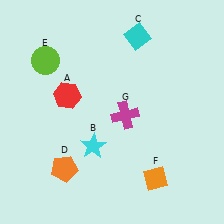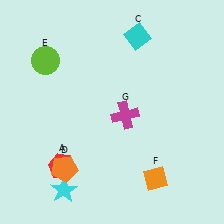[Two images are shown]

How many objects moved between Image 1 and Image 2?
2 objects moved between the two images.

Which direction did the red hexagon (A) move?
The red hexagon (A) moved down.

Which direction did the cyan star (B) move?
The cyan star (B) moved down.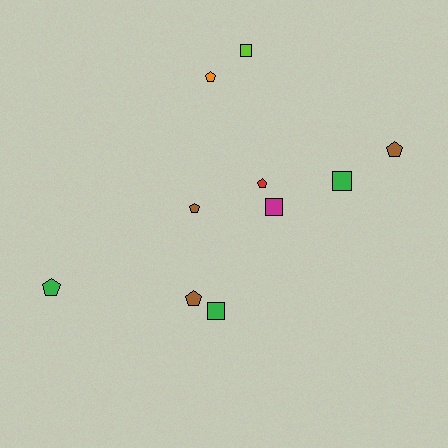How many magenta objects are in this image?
There is 1 magenta object.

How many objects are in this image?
There are 10 objects.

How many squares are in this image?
There are 4 squares.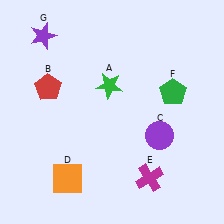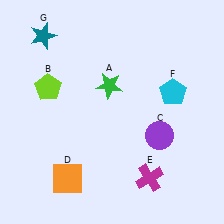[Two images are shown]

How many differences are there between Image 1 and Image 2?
There are 3 differences between the two images.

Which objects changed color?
B changed from red to lime. F changed from green to cyan. G changed from purple to teal.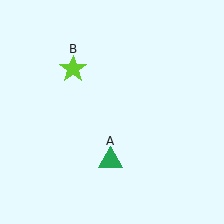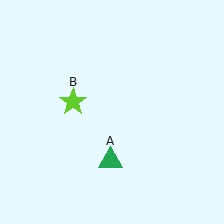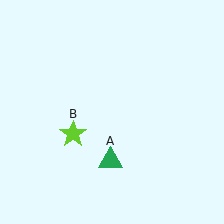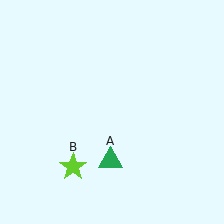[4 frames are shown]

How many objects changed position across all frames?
1 object changed position: lime star (object B).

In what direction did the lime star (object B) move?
The lime star (object B) moved down.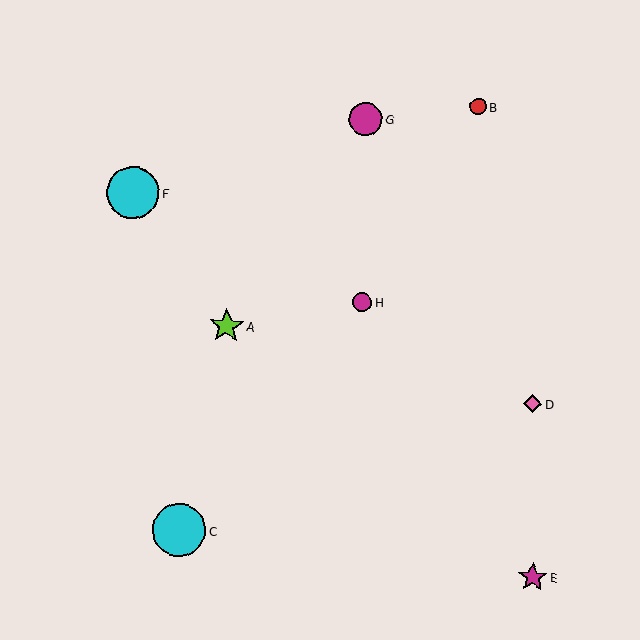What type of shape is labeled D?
Shape D is a pink diamond.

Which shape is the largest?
The cyan circle (labeled C) is the largest.